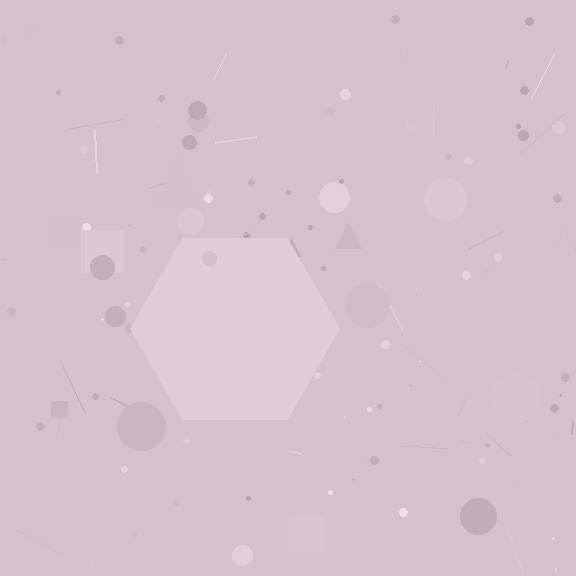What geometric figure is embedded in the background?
A hexagon is embedded in the background.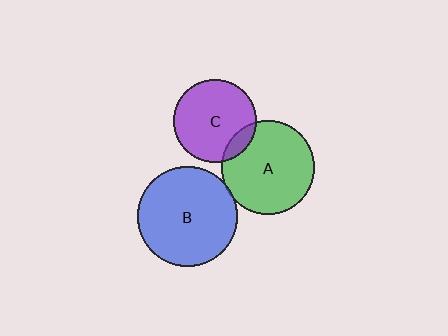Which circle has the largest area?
Circle B (blue).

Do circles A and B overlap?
Yes.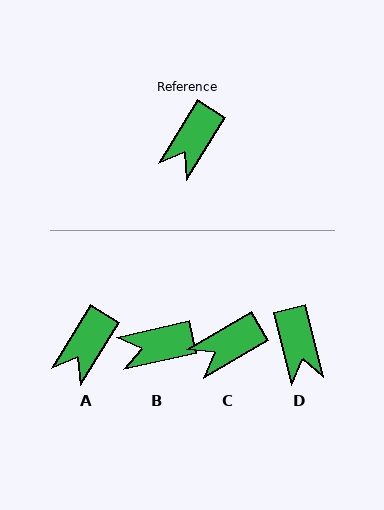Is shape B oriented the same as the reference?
No, it is off by about 46 degrees.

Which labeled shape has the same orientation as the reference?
A.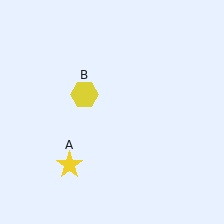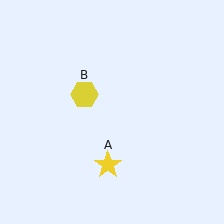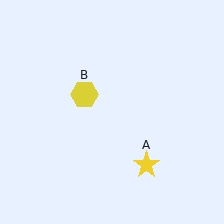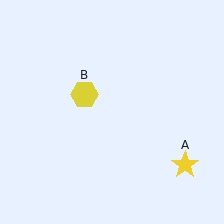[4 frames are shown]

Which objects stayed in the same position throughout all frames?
Yellow hexagon (object B) remained stationary.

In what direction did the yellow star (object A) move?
The yellow star (object A) moved right.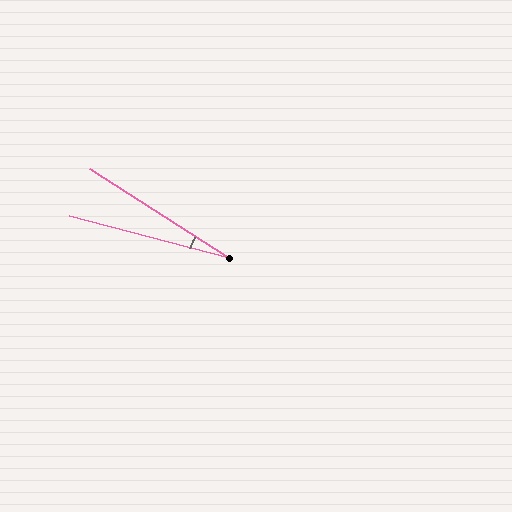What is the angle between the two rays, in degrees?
Approximately 18 degrees.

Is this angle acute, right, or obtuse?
It is acute.